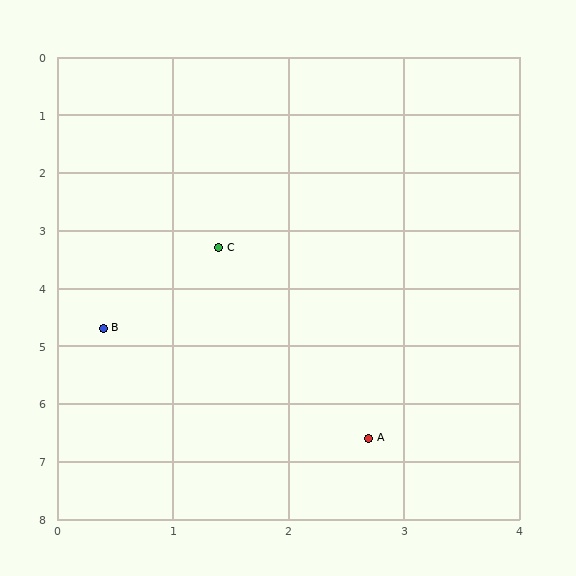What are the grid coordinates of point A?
Point A is at approximately (2.7, 6.6).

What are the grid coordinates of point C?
Point C is at approximately (1.4, 3.3).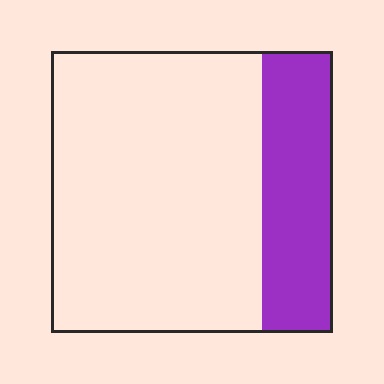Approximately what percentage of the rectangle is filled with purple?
Approximately 25%.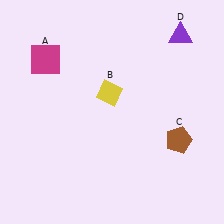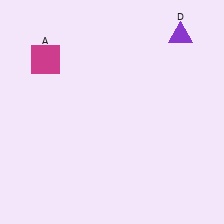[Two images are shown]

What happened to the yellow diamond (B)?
The yellow diamond (B) was removed in Image 2. It was in the top-left area of Image 1.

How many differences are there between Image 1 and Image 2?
There are 2 differences between the two images.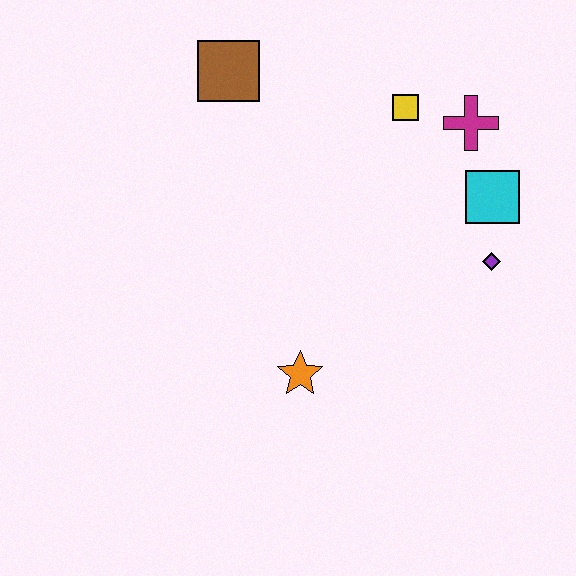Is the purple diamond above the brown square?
No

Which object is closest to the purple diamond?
The cyan square is closest to the purple diamond.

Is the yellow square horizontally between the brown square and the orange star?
No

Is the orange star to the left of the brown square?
No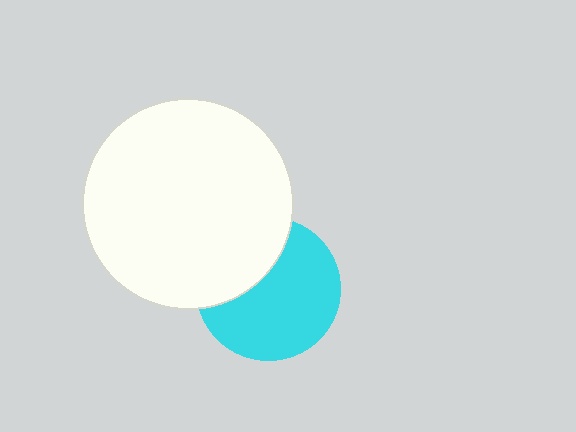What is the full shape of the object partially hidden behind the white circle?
The partially hidden object is a cyan circle.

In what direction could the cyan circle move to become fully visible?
The cyan circle could move toward the lower-right. That would shift it out from behind the white circle entirely.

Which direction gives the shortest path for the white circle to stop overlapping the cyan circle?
Moving toward the upper-left gives the shortest separation.